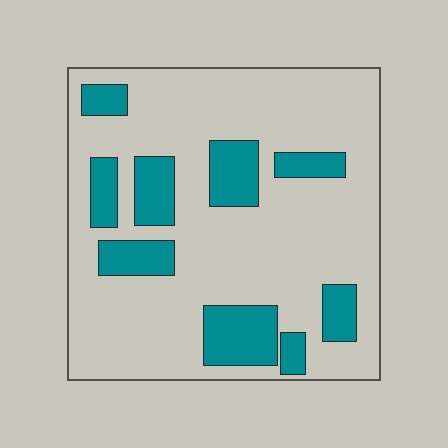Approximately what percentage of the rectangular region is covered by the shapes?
Approximately 20%.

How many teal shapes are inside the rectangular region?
9.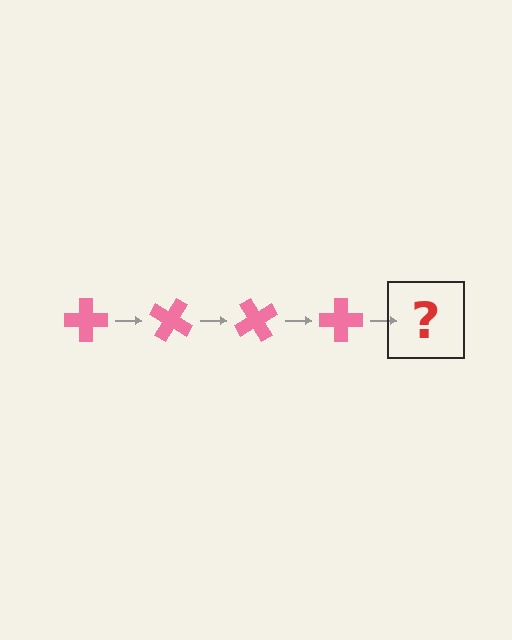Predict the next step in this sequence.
The next step is a pink cross rotated 120 degrees.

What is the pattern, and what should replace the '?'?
The pattern is that the cross rotates 30 degrees each step. The '?' should be a pink cross rotated 120 degrees.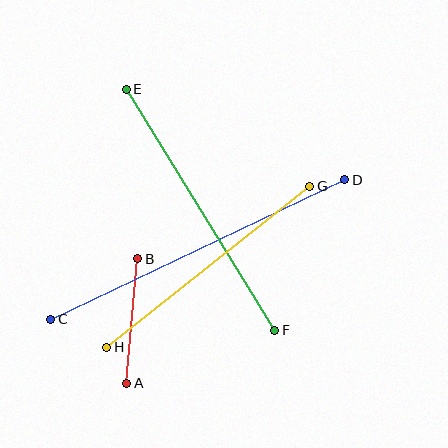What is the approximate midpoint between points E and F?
The midpoint is at approximately (201, 210) pixels.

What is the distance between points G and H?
The distance is approximately 259 pixels.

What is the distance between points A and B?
The distance is approximately 125 pixels.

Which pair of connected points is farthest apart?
Points C and D are farthest apart.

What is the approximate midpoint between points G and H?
The midpoint is at approximately (208, 267) pixels.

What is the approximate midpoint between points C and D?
The midpoint is at approximately (198, 250) pixels.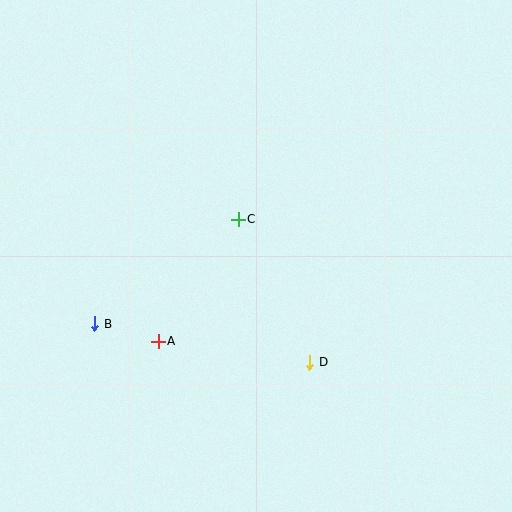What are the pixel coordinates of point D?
Point D is at (310, 362).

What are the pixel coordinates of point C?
Point C is at (238, 219).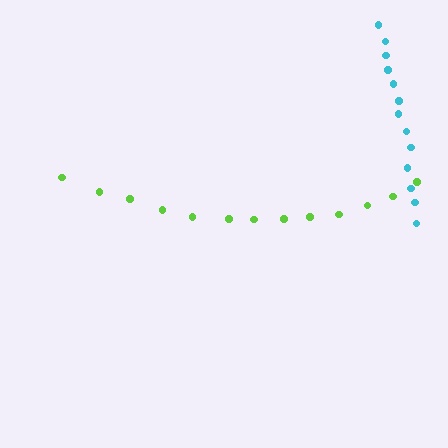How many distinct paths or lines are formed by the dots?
There are 2 distinct paths.